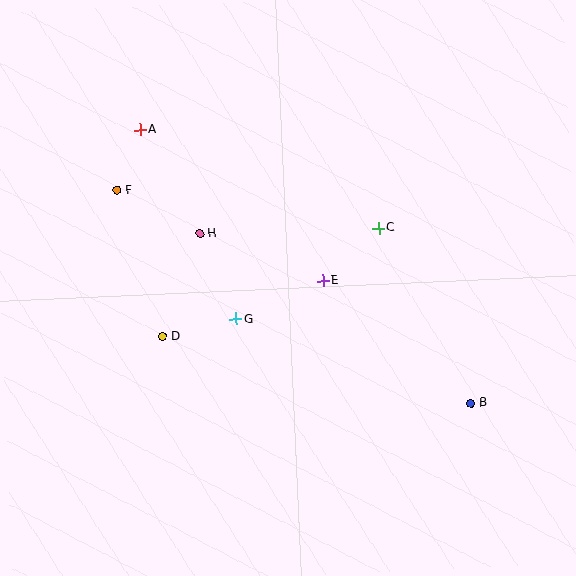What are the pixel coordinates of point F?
Point F is at (117, 190).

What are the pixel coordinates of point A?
Point A is at (140, 130).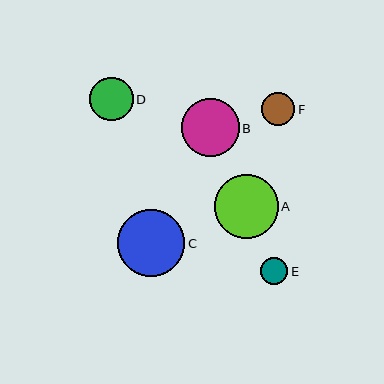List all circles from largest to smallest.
From largest to smallest: C, A, B, D, F, E.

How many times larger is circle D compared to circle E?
Circle D is approximately 1.6 times the size of circle E.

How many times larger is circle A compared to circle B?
Circle A is approximately 1.1 times the size of circle B.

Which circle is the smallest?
Circle E is the smallest with a size of approximately 27 pixels.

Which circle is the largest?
Circle C is the largest with a size of approximately 67 pixels.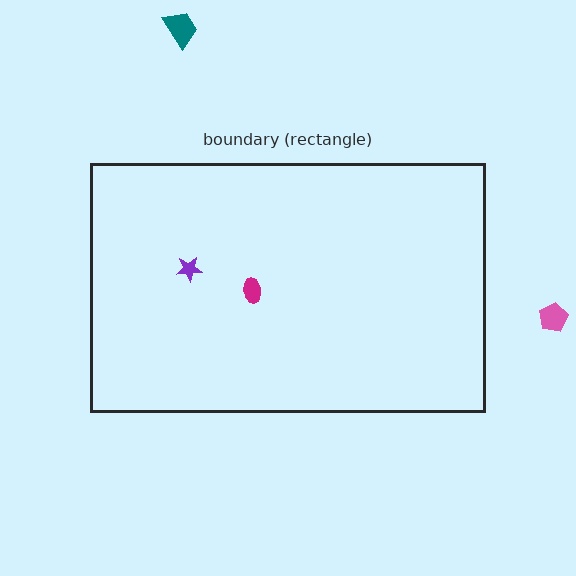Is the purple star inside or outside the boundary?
Inside.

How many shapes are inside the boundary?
2 inside, 2 outside.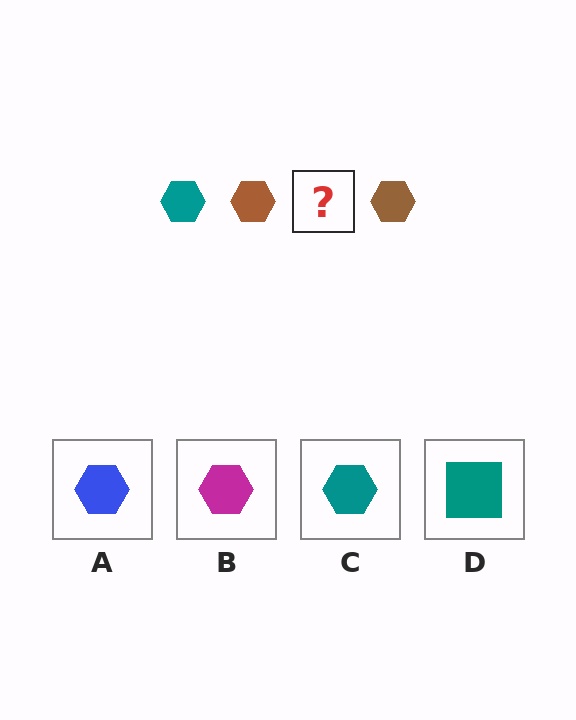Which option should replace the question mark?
Option C.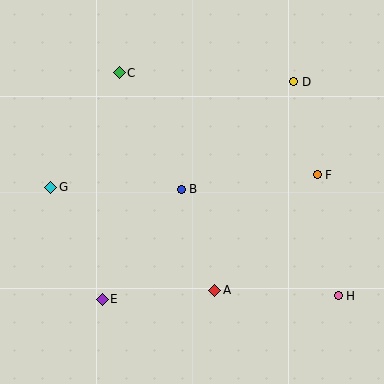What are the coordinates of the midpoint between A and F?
The midpoint between A and F is at (266, 233).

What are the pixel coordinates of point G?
Point G is at (51, 187).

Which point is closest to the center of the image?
Point B at (181, 189) is closest to the center.